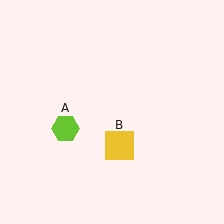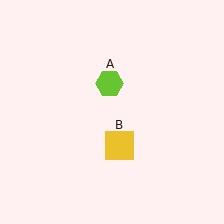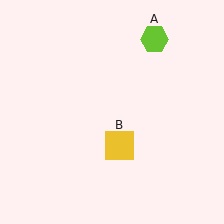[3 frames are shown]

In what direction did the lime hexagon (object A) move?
The lime hexagon (object A) moved up and to the right.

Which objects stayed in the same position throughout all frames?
Yellow square (object B) remained stationary.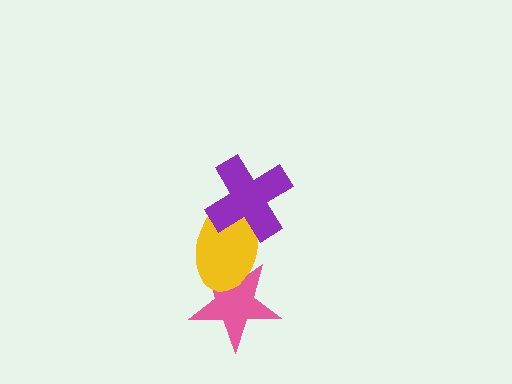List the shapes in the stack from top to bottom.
From top to bottom: the purple cross, the yellow ellipse, the pink star.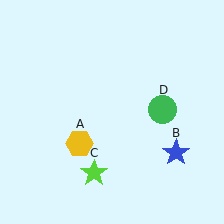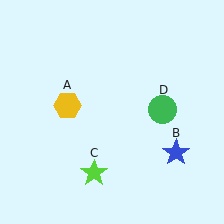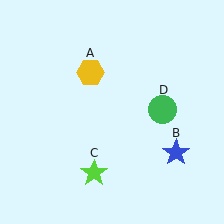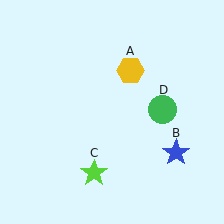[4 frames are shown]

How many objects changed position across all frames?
1 object changed position: yellow hexagon (object A).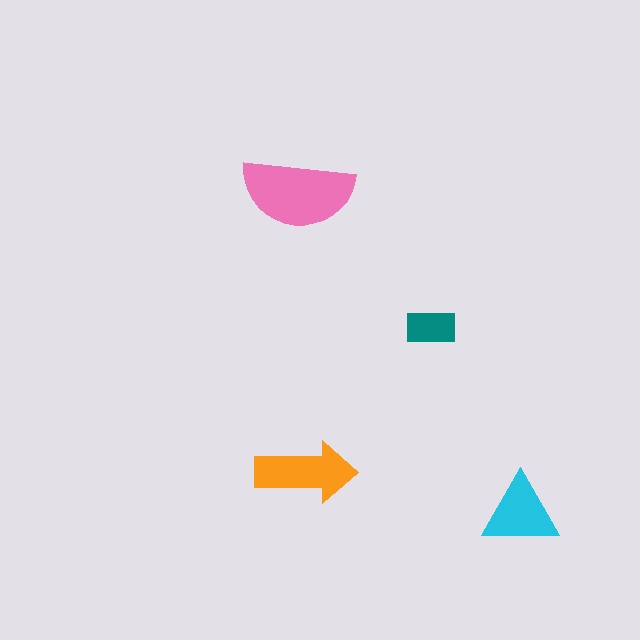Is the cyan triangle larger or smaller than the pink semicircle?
Smaller.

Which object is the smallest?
The teal rectangle.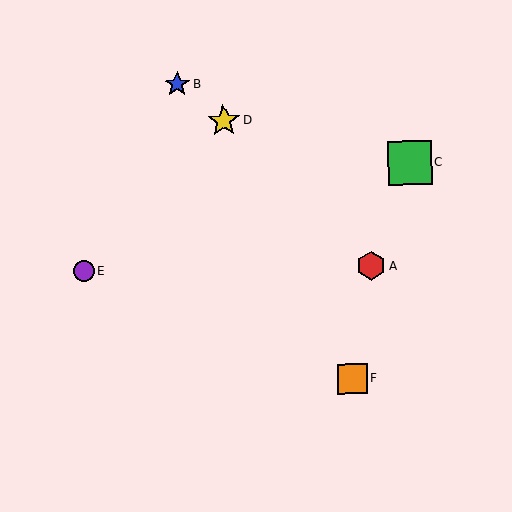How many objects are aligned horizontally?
2 objects (A, E) are aligned horizontally.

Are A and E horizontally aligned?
Yes, both are at y≈266.